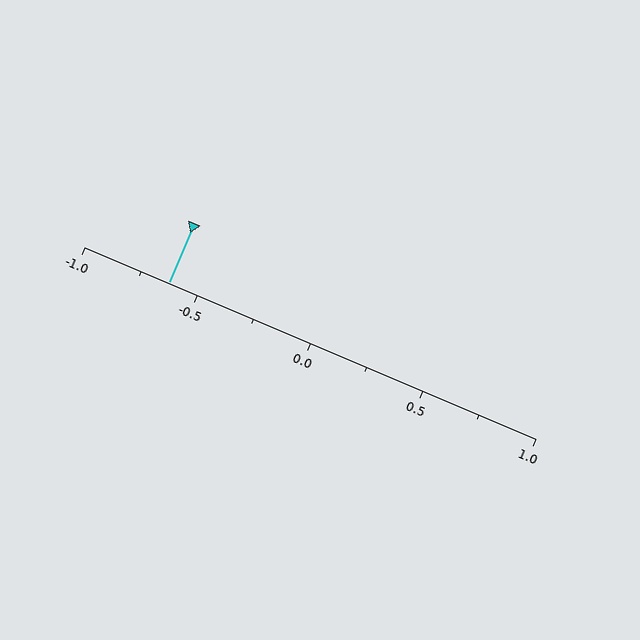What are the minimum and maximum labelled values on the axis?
The axis runs from -1.0 to 1.0.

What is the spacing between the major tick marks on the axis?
The major ticks are spaced 0.5 apart.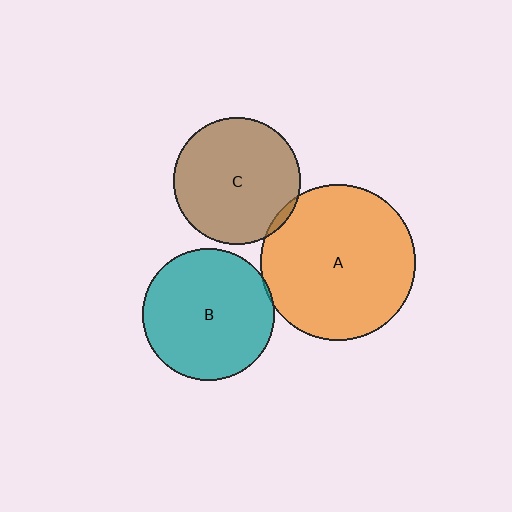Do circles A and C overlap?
Yes.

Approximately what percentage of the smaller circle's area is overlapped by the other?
Approximately 5%.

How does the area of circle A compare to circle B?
Approximately 1.4 times.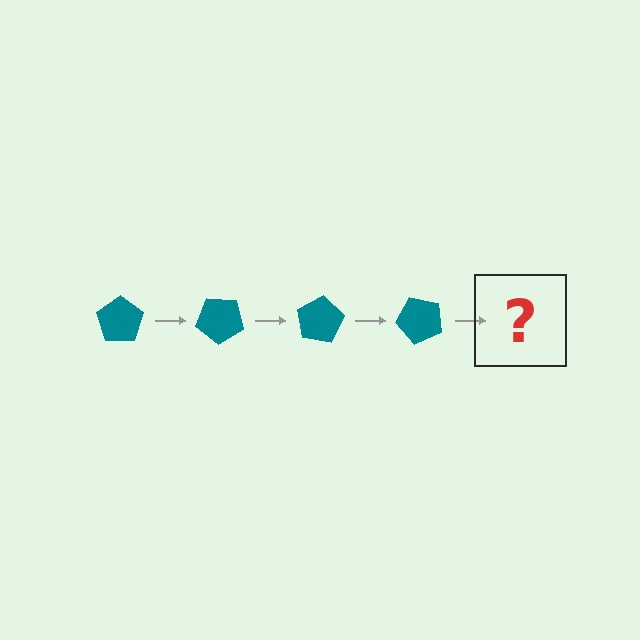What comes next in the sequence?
The next element should be a teal pentagon rotated 160 degrees.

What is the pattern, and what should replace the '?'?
The pattern is that the pentagon rotates 40 degrees each step. The '?' should be a teal pentagon rotated 160 degrees.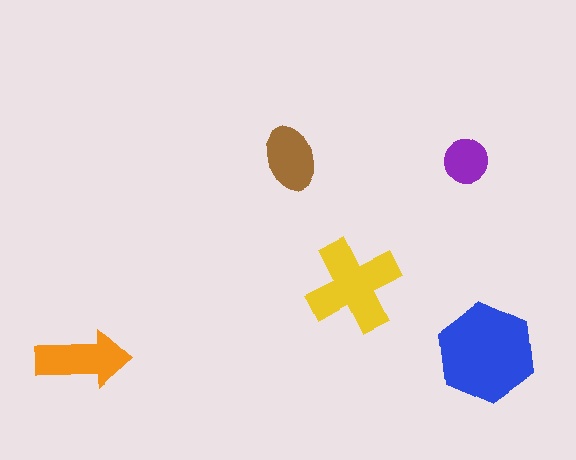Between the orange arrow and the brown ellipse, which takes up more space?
The orange arrow.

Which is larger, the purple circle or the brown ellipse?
The brown ellipse.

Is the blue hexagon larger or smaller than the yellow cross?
Larger.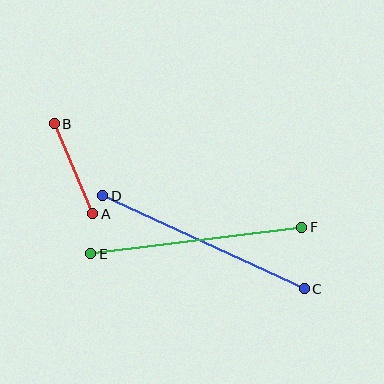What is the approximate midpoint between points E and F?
The midpoint is at approximately (196, 240) pixels.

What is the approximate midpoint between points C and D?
The midpoint is at approximately (204, 242) pixels.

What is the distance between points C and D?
The distance is approximately 222 pixels.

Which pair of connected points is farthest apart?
Points C and D are farthest apart.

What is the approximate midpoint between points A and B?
The midpoint is at approximately (74, 169) pixels.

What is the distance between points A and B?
The distance is approximately 98 pixels.